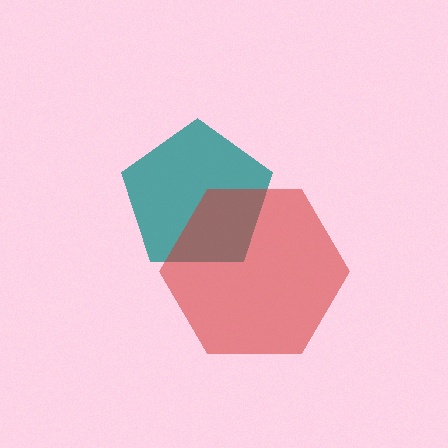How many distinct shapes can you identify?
There are 2 distinct shapes: a teal pentagon, a red hexagon.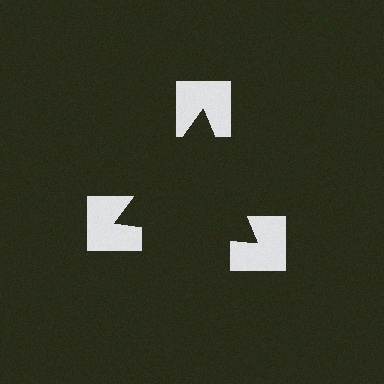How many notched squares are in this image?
There are 3 — one at each vertex of the illusory triangle.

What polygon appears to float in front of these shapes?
An illusory triangle — its edges are inferred from the aligned wedge cuts in the notched squares, not physically drawn.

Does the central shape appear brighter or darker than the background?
It typically appears slightly darker than the background, even though no actual brightness change is drawn.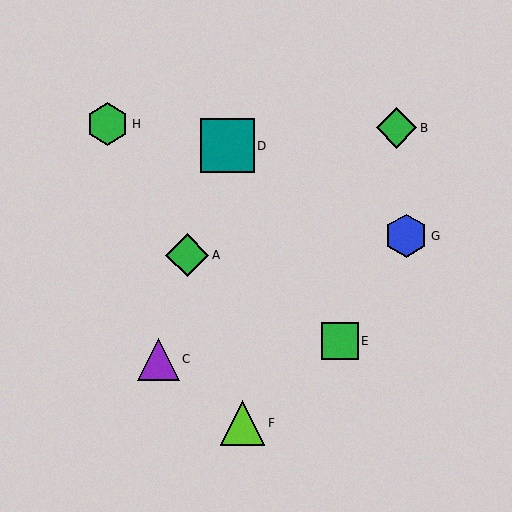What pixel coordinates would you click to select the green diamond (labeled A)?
Click at (187, 255) to select the green diamond A.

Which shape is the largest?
The teal square (labeled D) is the largest.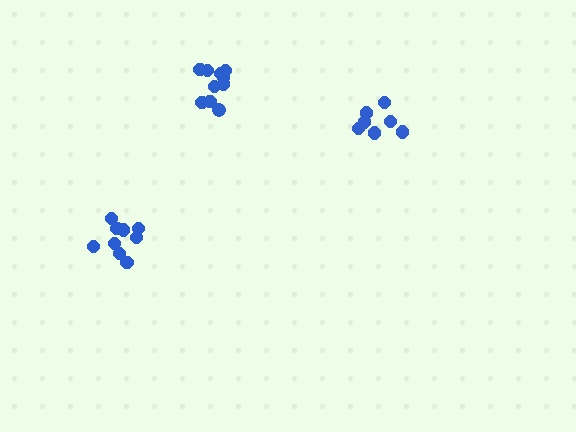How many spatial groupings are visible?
There are 3 spatial groupings.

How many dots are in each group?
Group 1: 9 dots, Group 2: 7 dots, Group 3: 10 dots (26 total).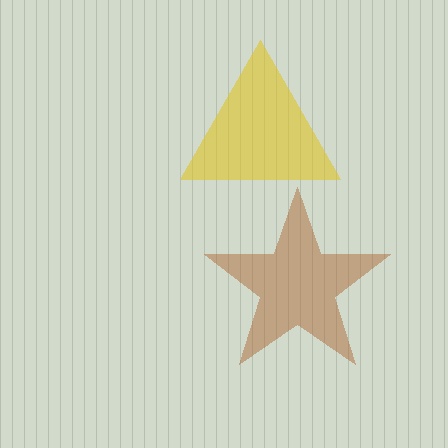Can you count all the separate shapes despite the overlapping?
Yes, there are 2 separate shapes.